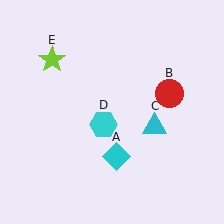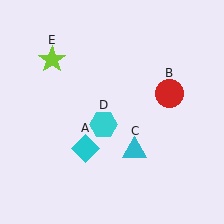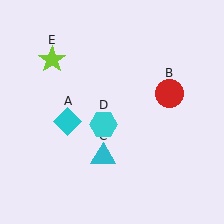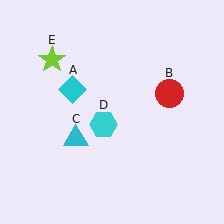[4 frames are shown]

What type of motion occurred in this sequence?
The cyan diamond (object A), cyan triangle (object C) rotated clockwise around the center of the scene.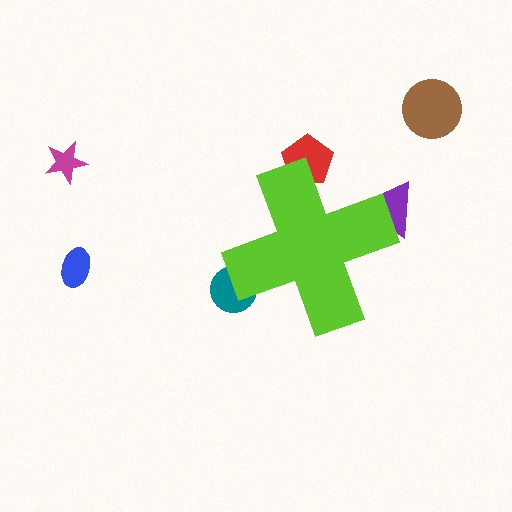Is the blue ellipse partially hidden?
No, the blue ellipse is fully visible.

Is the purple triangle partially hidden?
Yes, the purple triangle is partially hidden behind the lime cross.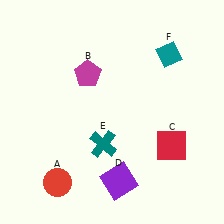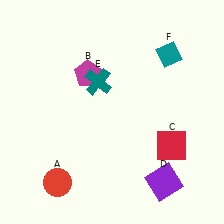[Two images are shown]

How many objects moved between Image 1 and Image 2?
2 objects moved between the two images.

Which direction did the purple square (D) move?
The purple square (D) moved right.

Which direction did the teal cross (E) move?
The teal cross (E) moved up.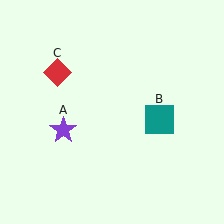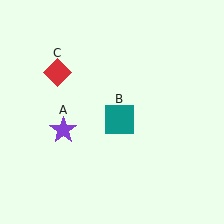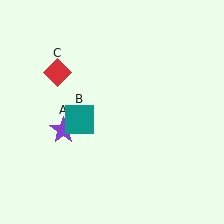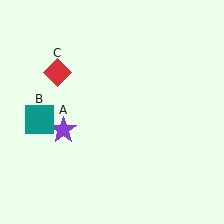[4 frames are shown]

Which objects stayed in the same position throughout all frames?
Purple star (object A) and red diamond (object C) remained stationary.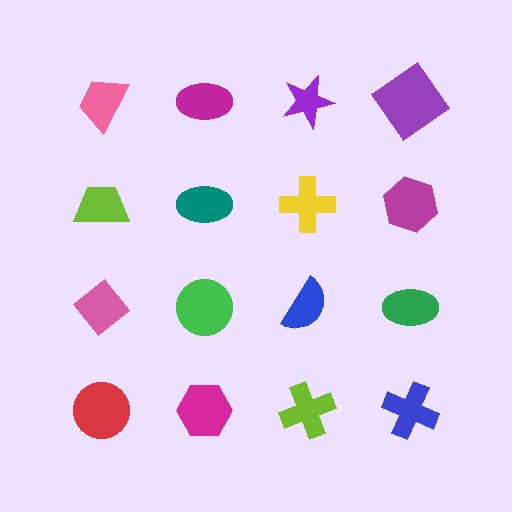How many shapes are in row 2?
4 shapes.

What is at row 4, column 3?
A lime cross.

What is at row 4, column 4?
A blue cross.